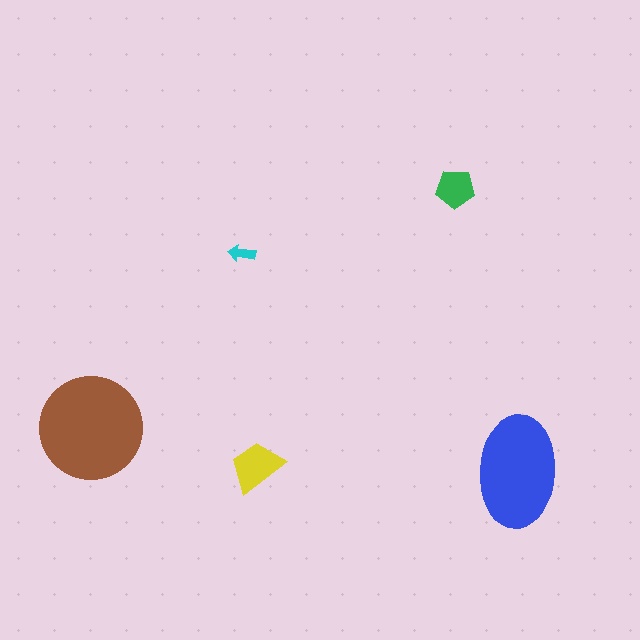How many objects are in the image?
There are 5 objects in the image.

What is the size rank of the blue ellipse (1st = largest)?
2nd.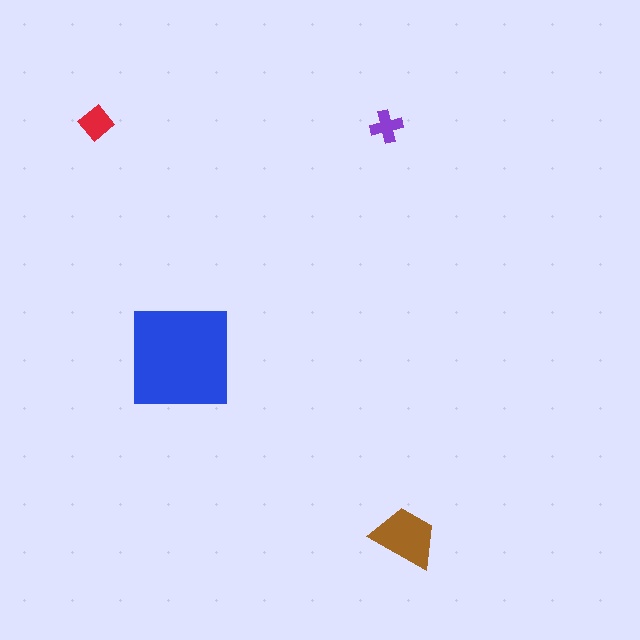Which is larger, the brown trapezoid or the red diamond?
The brown trapezoid.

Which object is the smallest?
The purple cross.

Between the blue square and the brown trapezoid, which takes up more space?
The blue square.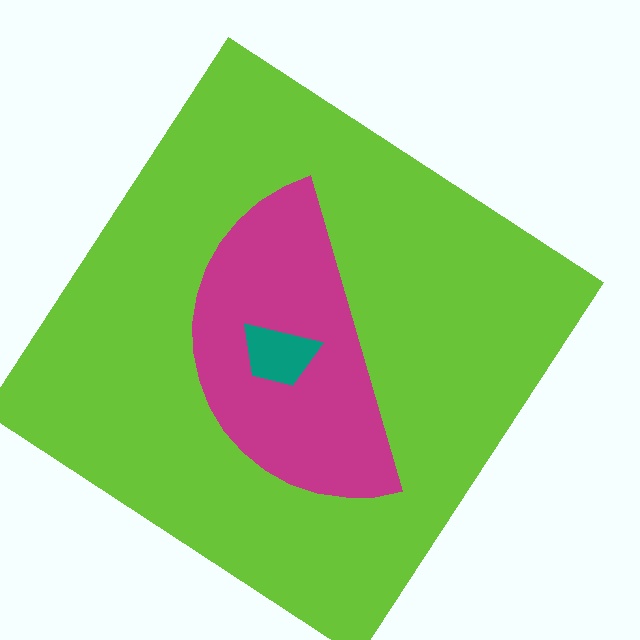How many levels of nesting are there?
3.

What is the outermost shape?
The lime diamond.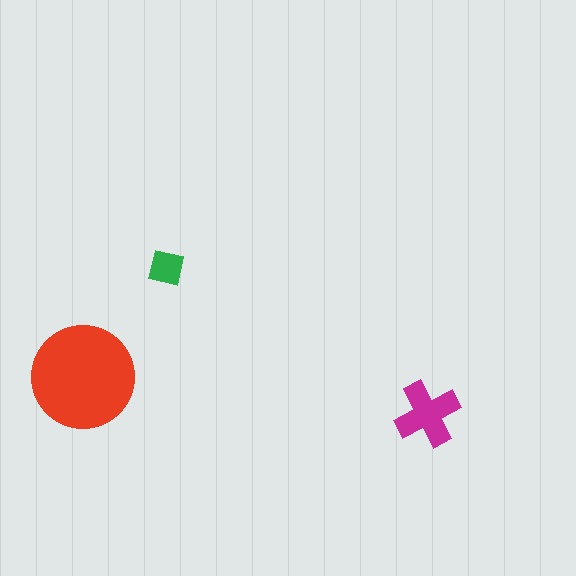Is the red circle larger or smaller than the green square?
Larger.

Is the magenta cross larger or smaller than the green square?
Larger.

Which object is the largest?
The red circle.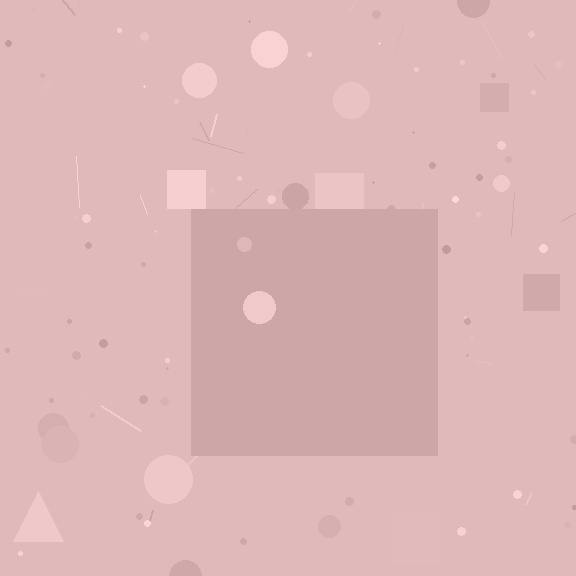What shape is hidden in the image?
A square is hidden in the image.